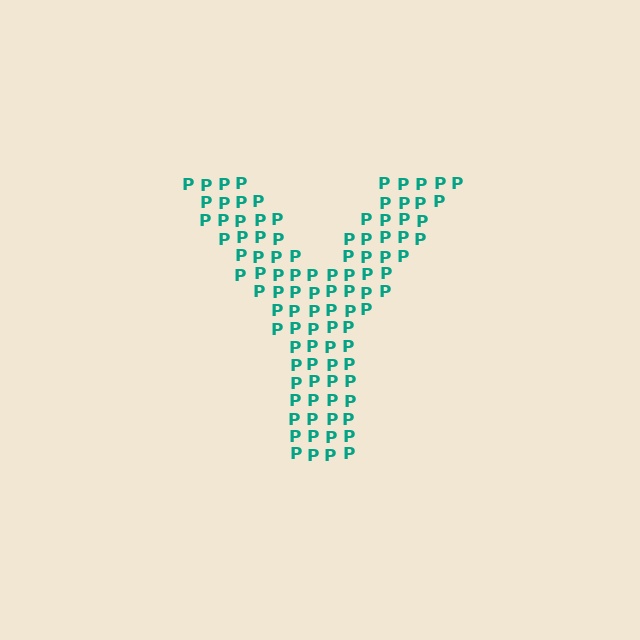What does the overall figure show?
The overall figure shows the letter Y.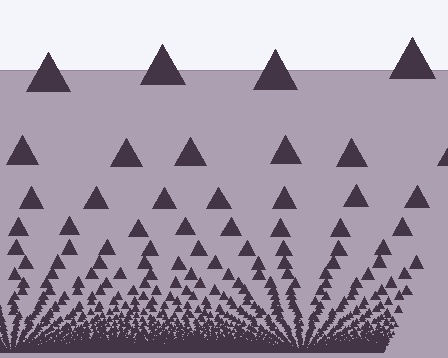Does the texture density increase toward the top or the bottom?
Density increases toward the bottom.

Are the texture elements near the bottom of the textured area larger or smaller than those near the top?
Smaller. The gradient is inverted — elements near the bottom are smaller and denser.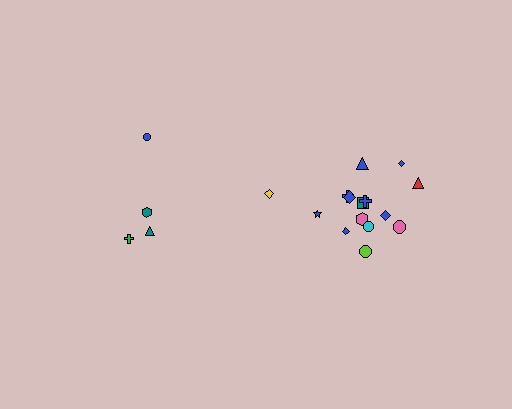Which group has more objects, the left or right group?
The right group.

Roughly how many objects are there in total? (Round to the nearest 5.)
Roughly 20 objects in total.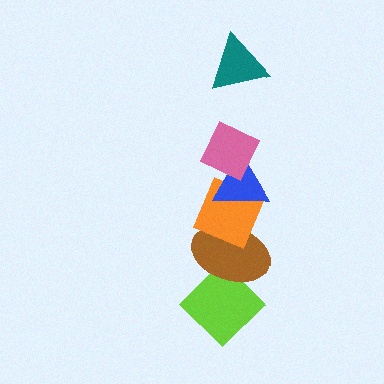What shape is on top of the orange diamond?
The blue triangle is on top of the orange diamond.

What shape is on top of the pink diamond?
The teal triangle is on top of the pink diamond.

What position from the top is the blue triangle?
The blue triangle is 3rd from the top.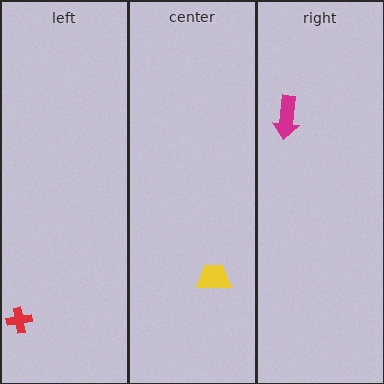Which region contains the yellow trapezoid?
The center region.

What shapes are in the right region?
The magenta arrow.